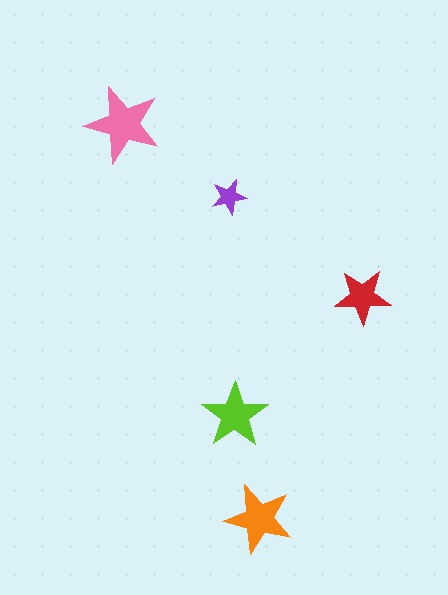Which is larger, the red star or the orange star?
The orange one.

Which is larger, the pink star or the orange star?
The pink one.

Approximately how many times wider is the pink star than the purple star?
About 2 times wider.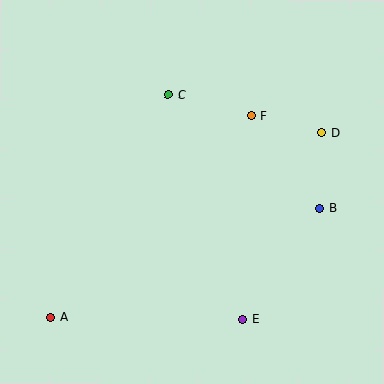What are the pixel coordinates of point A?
Point A is at (51, 317).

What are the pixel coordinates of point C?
Point C is at (168, 95).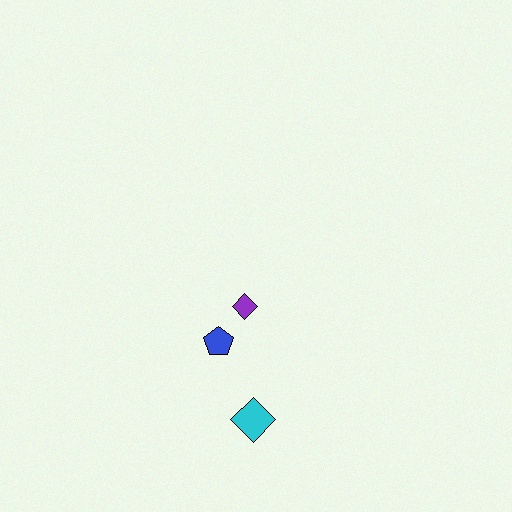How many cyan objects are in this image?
There is 1 cyan object.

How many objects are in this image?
There are 3 objects.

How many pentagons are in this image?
There is 1 pentagon.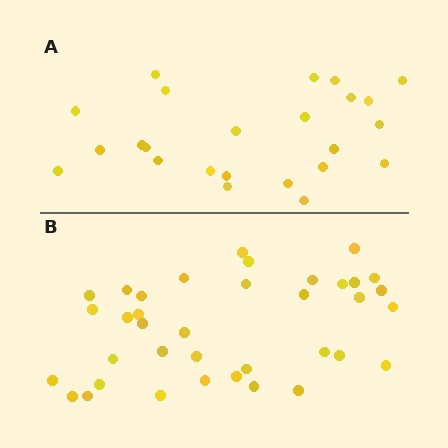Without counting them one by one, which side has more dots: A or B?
Region B (the bottom region) has more dots.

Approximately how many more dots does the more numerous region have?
Region B has approximately 15 more dots than region A.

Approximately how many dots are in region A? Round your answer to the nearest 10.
About 20 dots. (The exact count is 24, which rounds to 20.)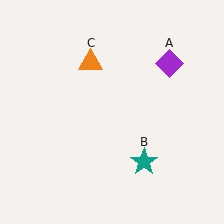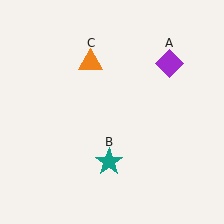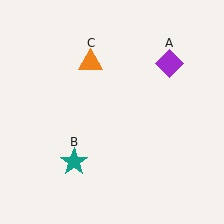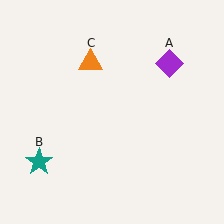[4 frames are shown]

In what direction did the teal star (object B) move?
The teal star (object B) moved left.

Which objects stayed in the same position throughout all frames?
Purple diamond (object A) and orange triangle (object C) remained stationary.